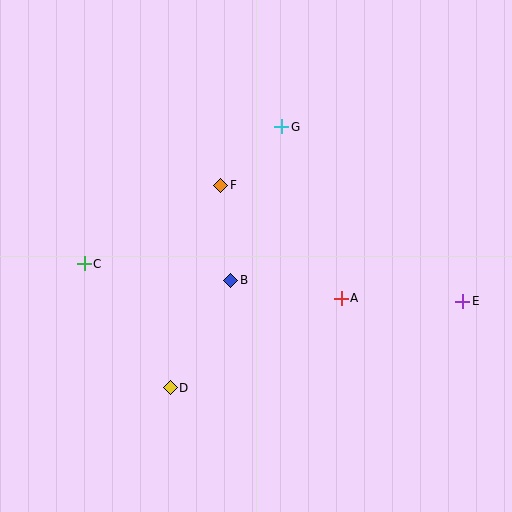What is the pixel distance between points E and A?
The distance between E and A is 122 pixels.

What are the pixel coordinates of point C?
Point C is at (84, 264).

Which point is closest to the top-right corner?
Point G is closest to the top-right corner.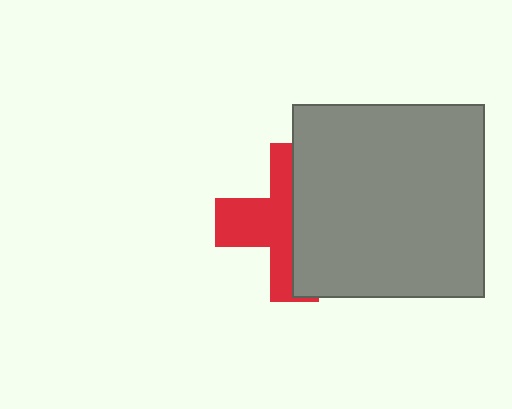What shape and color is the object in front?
The object in front is a gray square.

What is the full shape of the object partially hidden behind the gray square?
The partially hidden object is a red cross.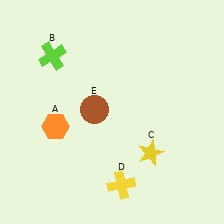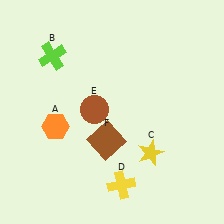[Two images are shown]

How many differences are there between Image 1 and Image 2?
There is 1 difference between the two images.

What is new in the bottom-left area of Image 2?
A brown square (F) was added in the bottom-left area of Image 2.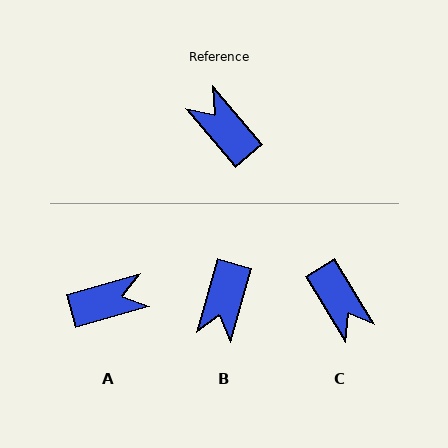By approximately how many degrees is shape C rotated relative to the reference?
Approximately 171 degrees counter-clockwise.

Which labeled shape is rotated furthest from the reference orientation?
C, about 171 degrees away.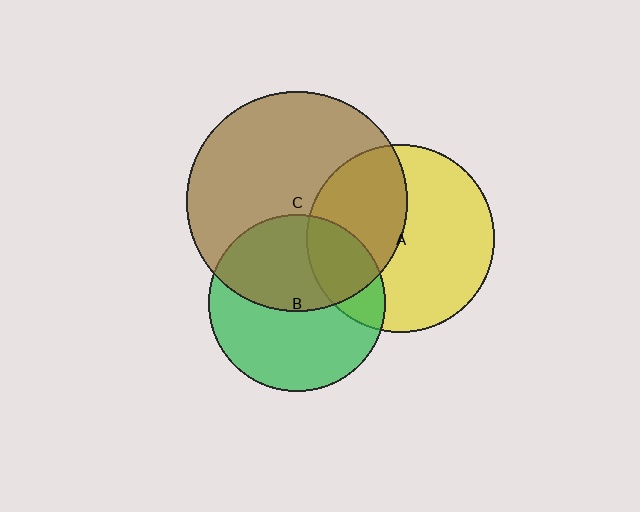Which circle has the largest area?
Circle C (brown).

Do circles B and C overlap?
Yes.